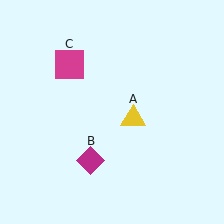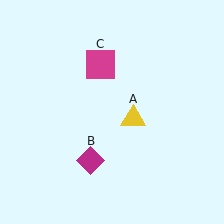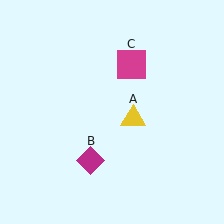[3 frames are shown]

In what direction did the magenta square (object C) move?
The magenta square (object C) moved right.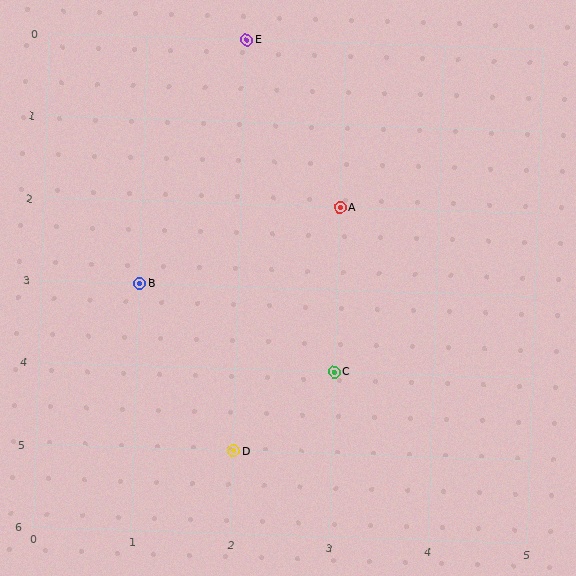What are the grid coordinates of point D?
Point D is at grid coordinates (2, 5).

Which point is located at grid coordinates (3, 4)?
Point C is at (3, 4).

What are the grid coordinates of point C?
Point C is at grid coordinates (3, 4).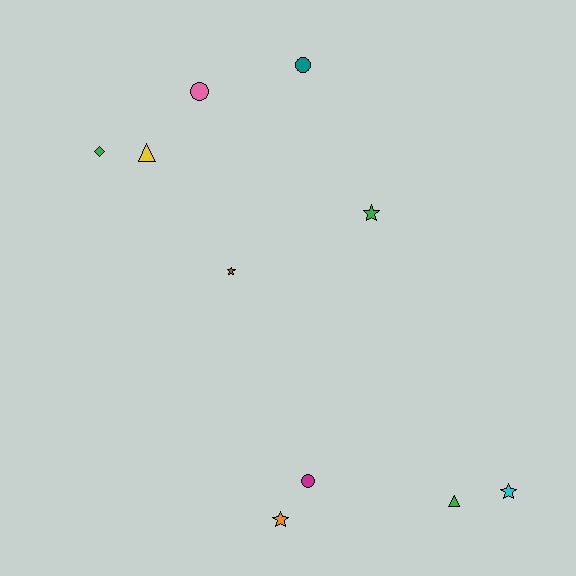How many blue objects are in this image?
There are no blue objects.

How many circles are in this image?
There are 3 circles.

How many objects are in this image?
There are 10 objects.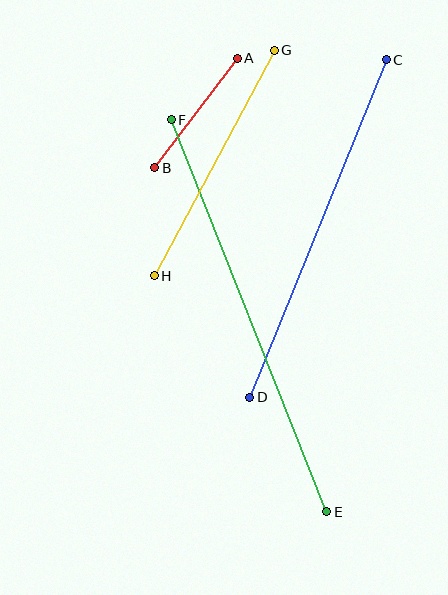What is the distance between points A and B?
The distance is approximately 137 pixels.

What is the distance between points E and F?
The distance is approximately 422 pixels.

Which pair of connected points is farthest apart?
Points E and F are farthest apart.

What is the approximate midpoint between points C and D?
The midpoint is at approximately (318, 229) pixels.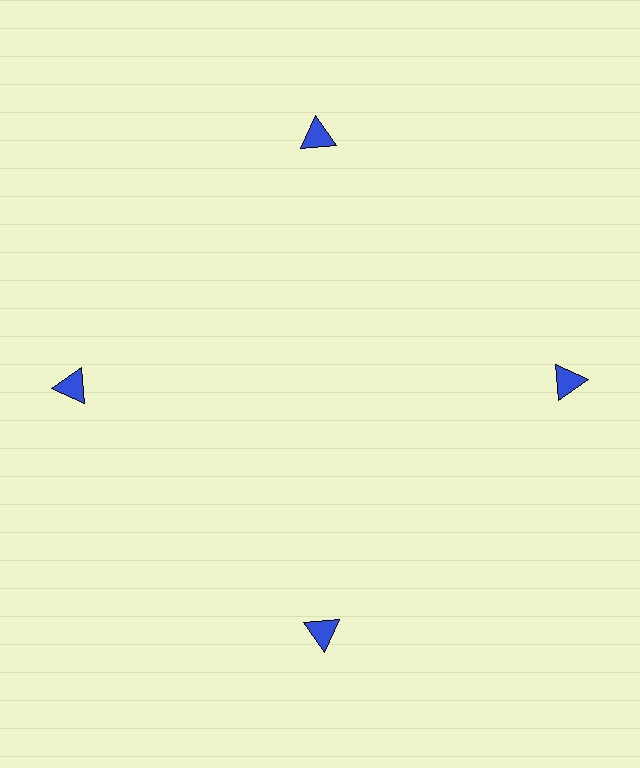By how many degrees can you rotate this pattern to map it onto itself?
The pattern maps onto itself every 90 degrees of rotation.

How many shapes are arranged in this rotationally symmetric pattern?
There are 4 shapes, arranged in 4 groups of 1.